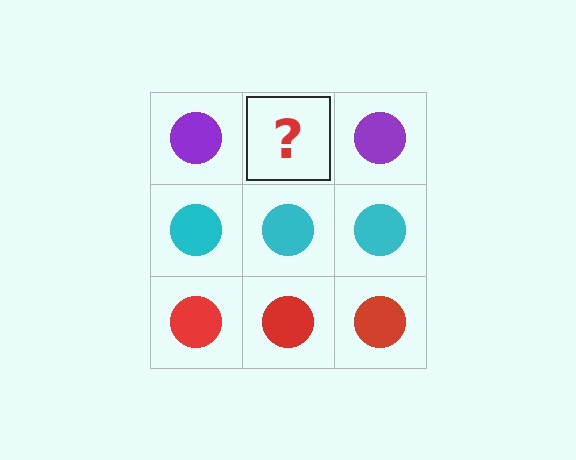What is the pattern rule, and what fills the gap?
The rule is that each row has a consistent color. The gap should be filled with a purple circle.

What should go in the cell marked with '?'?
The missing cell should contain a purple circle.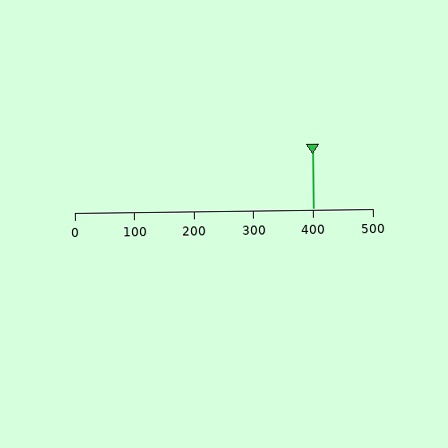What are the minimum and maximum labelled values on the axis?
The axis runs from 0 to 500.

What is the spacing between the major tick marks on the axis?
The major ticks are spaced 100 apart.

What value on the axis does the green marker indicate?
The marker indicates approximately 400.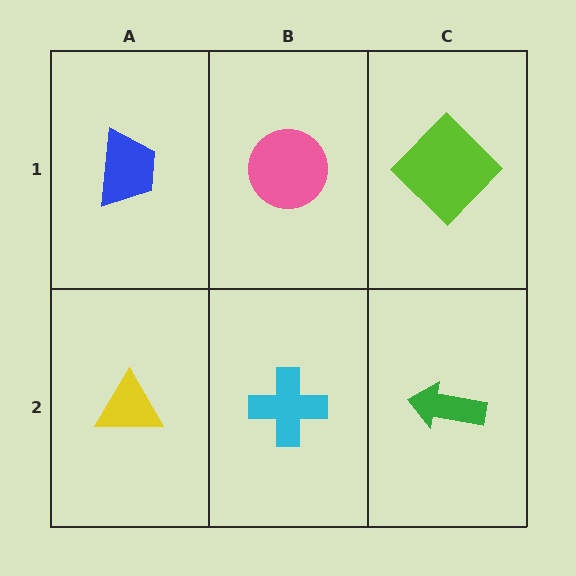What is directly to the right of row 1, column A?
A pink circle.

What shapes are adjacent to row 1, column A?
A yellow triangle (row 2, column A), a pink circle (row 1, column B).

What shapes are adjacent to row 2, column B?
A pink circle (row 1, column B), a yellow triangle (row 2, column A), a green arrow (row 2, column C).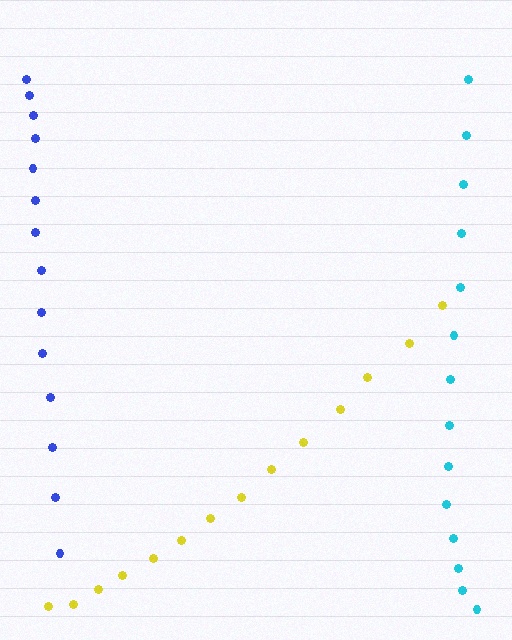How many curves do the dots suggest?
There are 3 distinct paths.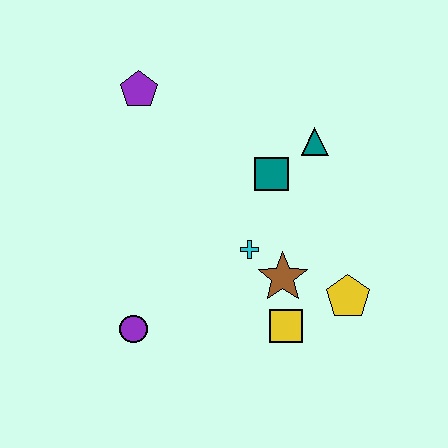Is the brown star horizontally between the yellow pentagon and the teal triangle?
No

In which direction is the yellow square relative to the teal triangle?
The yellow square is below the teal triangle.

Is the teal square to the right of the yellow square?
No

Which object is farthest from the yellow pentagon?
The purple pentagon is farthest from the yellow pentagon.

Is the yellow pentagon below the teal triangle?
Yes